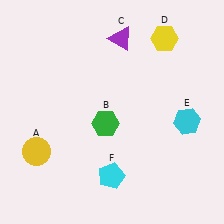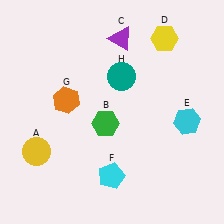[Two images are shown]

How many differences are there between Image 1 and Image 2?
There are 2 differences between the two images.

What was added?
An orange hexagon (G), a teal circle (H) were added in Image 2.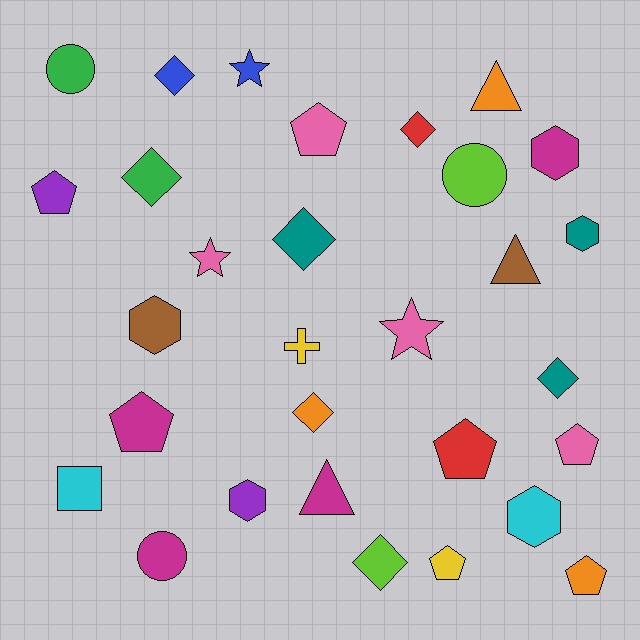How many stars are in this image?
There are 3 stars.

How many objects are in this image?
There are 30 objects.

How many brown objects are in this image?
There are 2 brown objects.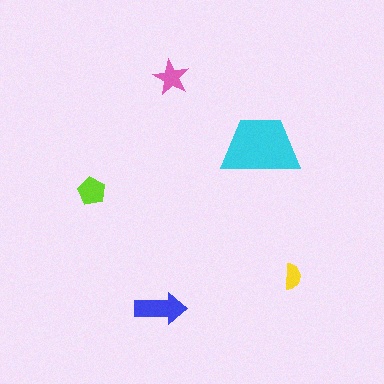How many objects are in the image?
There are 5 objects in the image.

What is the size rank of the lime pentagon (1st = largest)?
3rd.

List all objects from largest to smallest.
The cyan trapezoid, the blue arrow, the lime pentagon, the pink star, the yellow semicircle.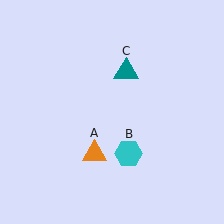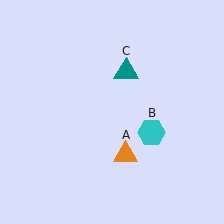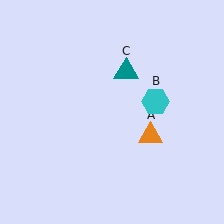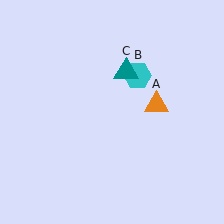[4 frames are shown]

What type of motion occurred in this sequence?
The orange triangle (object A), cyan hexagon (object B) rotated counterclockwise around the center of the scene.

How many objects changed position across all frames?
2 objects changed position: orange triangle (object A), cyan hexagon (object B).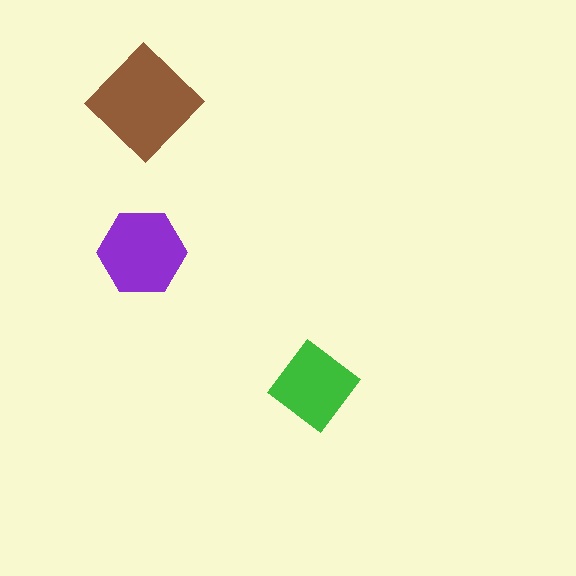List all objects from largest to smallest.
The brown diamond, the purple hexagon, the green diamond.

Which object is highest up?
The brown diamond is topmost.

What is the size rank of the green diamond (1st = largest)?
3rd.